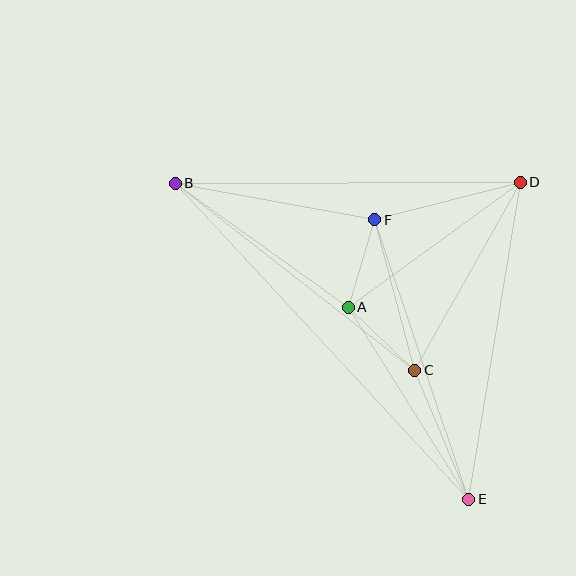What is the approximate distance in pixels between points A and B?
The distance between A and B is approximately 213 pixels.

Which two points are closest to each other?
Points A and C are closest to each other.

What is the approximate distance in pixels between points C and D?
The distance between C and D is approximately 215 pixels.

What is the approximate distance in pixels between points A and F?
The distance between A and F is approximately 92 pixels.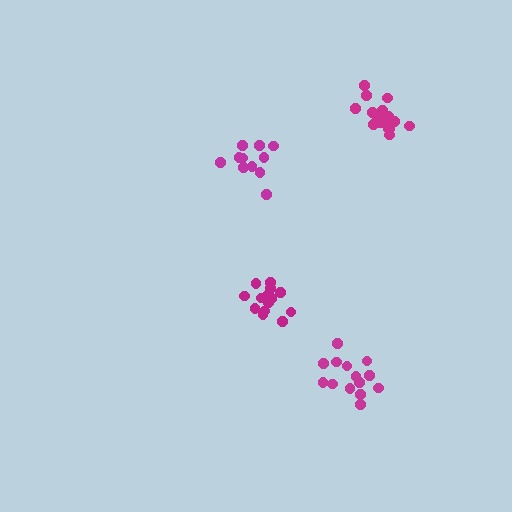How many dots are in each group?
Group 1: 11 dots, Group 2: 16 dots, Group 3: 14 dots, Group 4: 14 dots (55 total).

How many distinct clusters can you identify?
There are 4 distinct clusters.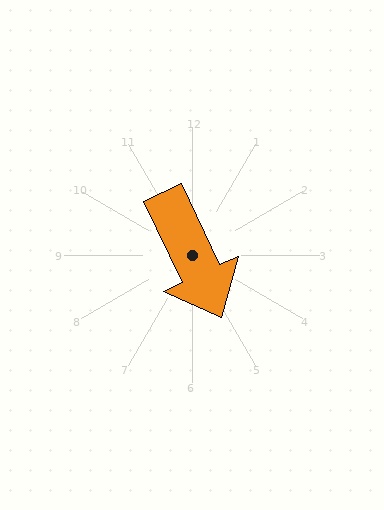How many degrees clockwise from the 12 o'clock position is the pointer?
Approximately 155 degrees.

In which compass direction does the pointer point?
Southeast.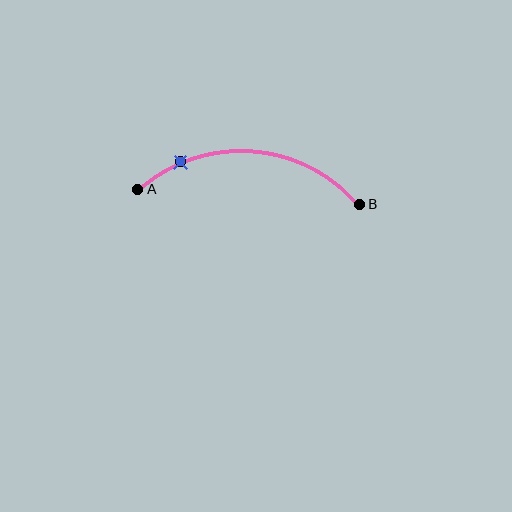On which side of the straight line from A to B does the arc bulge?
The arc bulges above the straight line connecting A and B.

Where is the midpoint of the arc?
The arc midpoint is the point on the curve farthest from the straight line joining A and B. It sits above that line.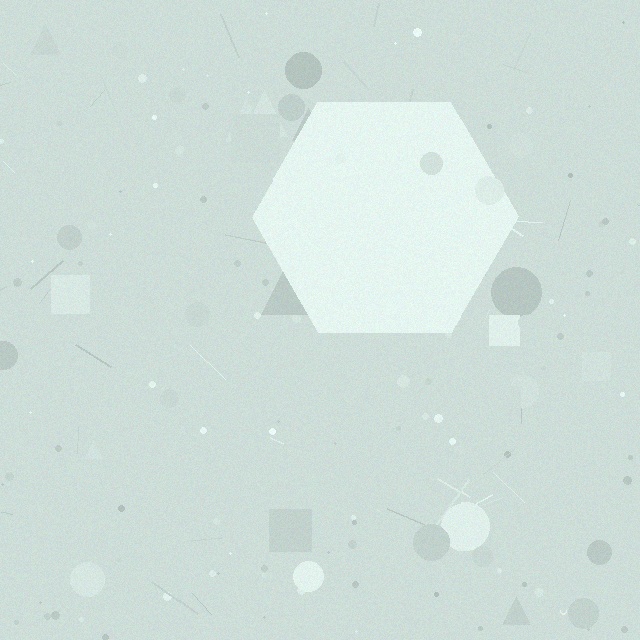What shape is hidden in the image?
A hexagon is hidden in the image.